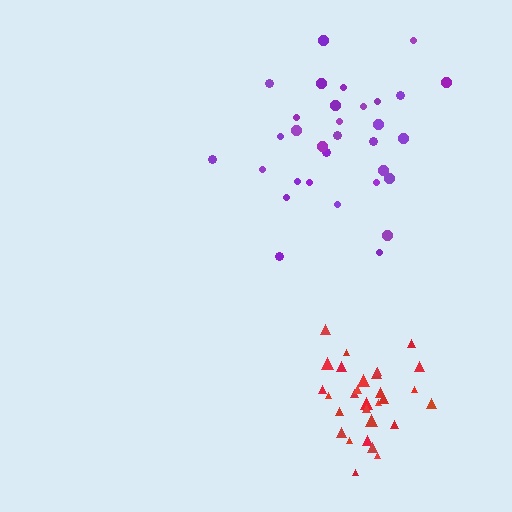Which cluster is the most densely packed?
Red.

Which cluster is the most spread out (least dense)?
Purple.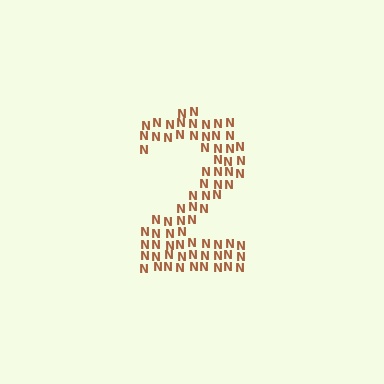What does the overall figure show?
The overall figure shows the digit 2.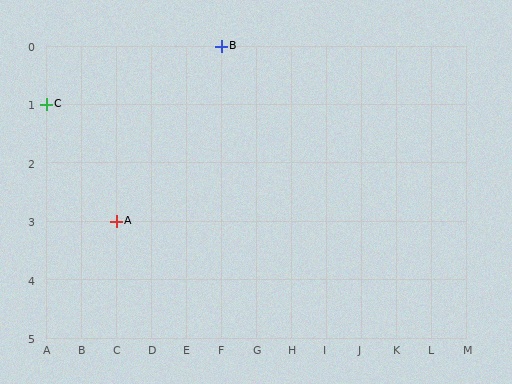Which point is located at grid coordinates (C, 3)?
Point A is at (C, 3).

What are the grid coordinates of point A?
Point A is at grid coordinates (C, 3).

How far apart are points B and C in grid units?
Points B and C are 5 columns and 1 row apart (about 5.1 grid units diagonally).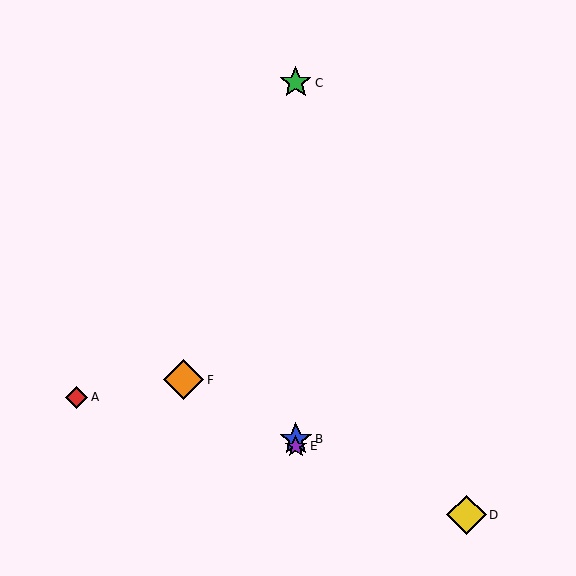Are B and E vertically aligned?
Yes, both are at x≈296.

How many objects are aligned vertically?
3 objects (B, C, E) are aligned vertically.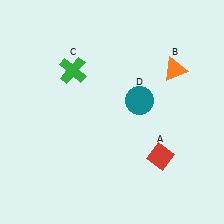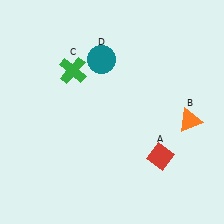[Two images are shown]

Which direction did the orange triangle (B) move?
The orange triangle (B) moved down.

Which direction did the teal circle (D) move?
The teal circle (D) moved up.